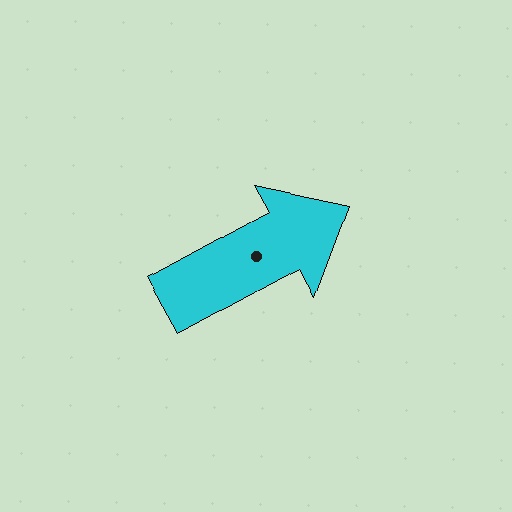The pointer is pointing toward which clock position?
Roughly 2 o'clock.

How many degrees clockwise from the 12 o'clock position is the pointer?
Approximately 61 degrees.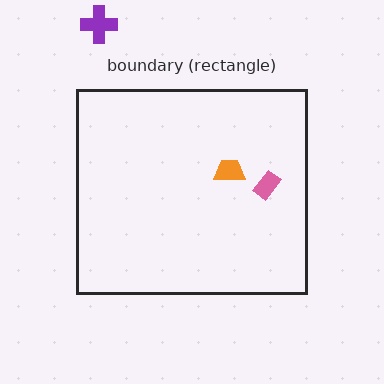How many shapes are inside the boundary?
2 inside, 1 outside.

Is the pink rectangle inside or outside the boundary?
Inside.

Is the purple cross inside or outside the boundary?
Outside.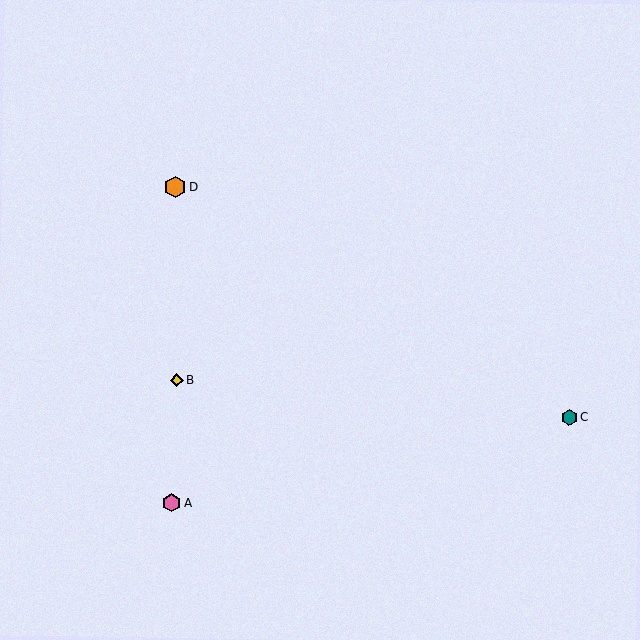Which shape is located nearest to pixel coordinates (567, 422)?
The teal hexagon (labeled C) at (569, 417) is nearest to that location.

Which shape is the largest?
The orange hexagon (labeled D) is the largest.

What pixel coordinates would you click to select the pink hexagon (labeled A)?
Click at (172, 503) to select the pink hexagon A.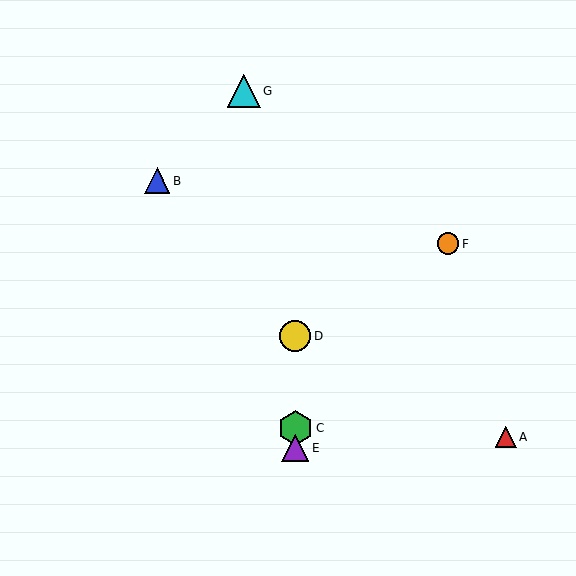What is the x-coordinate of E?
Object E is at x≈295.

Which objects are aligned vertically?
Objects C, D, E are aligned vertically.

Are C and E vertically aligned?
Yes, both are at x≈295.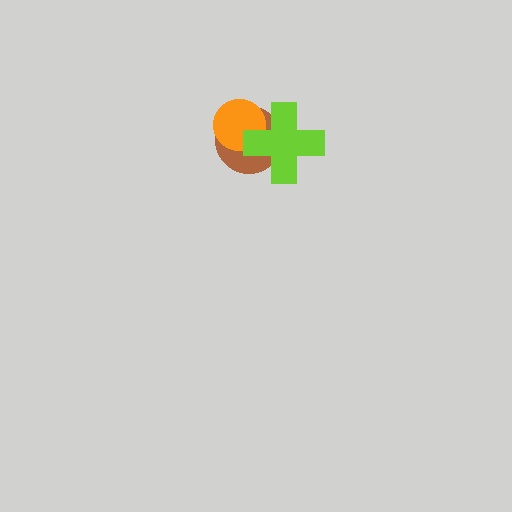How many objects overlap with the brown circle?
2 objects overlap with the brown circle.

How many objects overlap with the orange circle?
2 objects overlap with the orange circle.